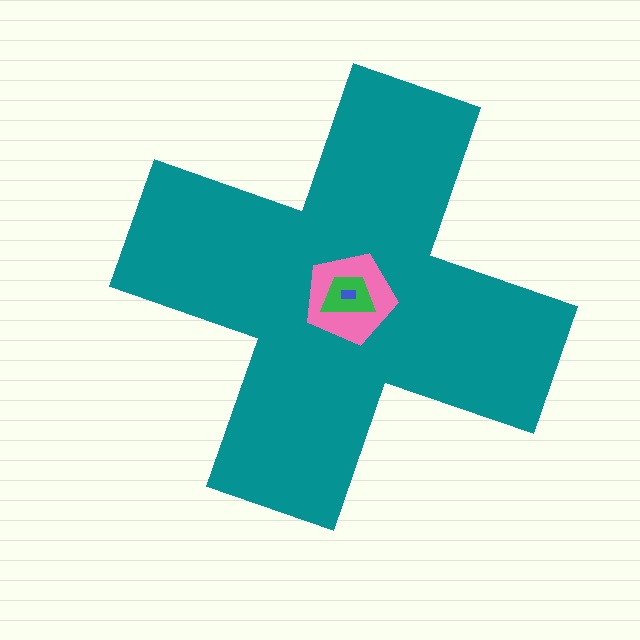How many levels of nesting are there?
4.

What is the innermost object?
The blue rectangle.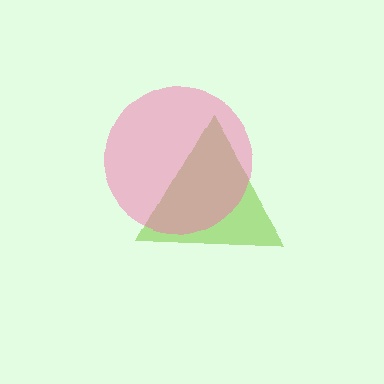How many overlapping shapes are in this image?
There are 2 overlapping shapes in the image.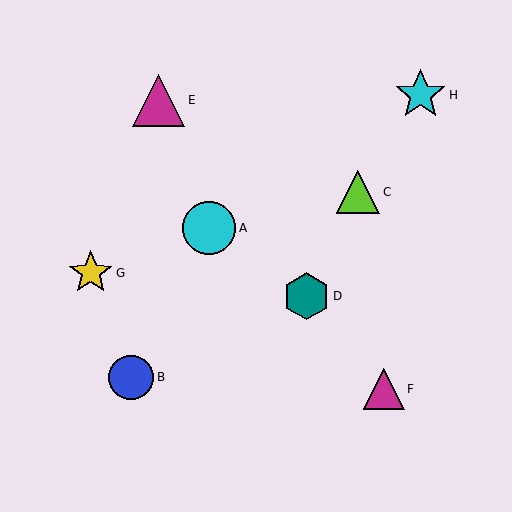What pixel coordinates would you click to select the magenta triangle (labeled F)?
Click at (384, 389) to select the magenta triangle F.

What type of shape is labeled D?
Shape D is a teal hexagon.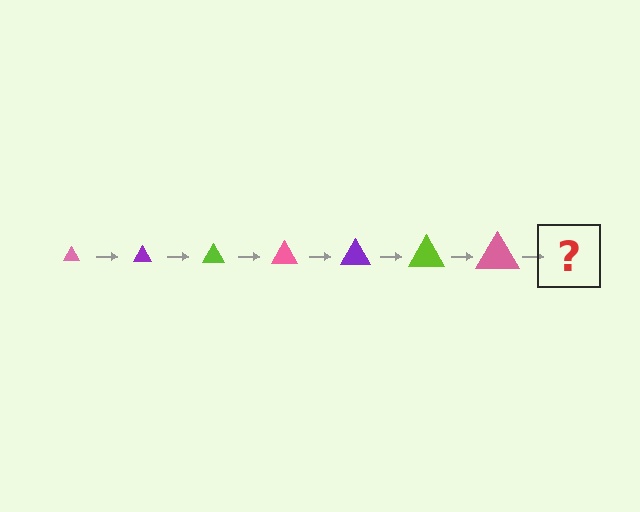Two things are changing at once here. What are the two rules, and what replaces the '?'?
The two rules are that the triangle grows larger each step and the color cycles through pink, purple, and lime. The '?' should be a purple triangle, larger than the previous one.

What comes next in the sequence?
The next element should be a purple triangle, larger than the previous one.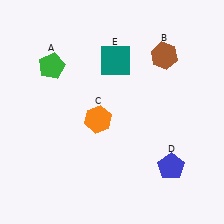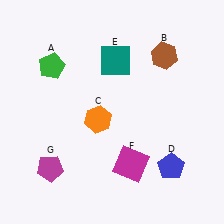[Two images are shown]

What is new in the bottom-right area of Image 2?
A magenta square (F) was added in the bottom-right area of Image 2.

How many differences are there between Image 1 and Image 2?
There are 2 differences between the two images.